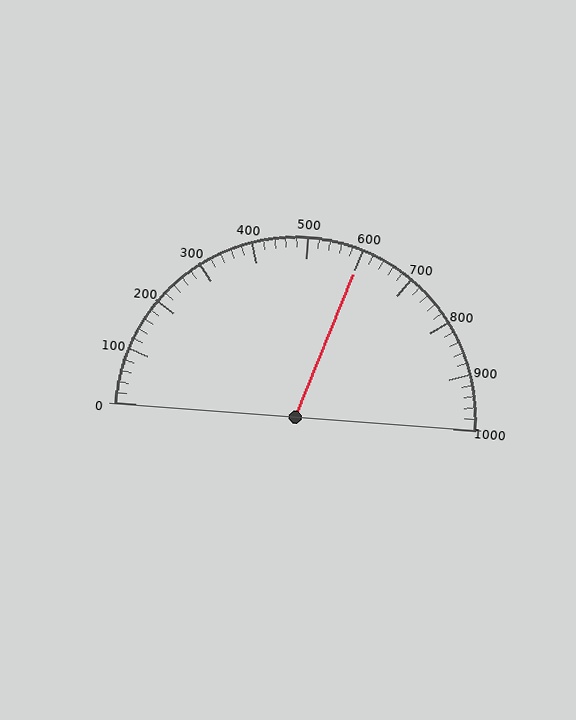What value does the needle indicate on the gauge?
The needle indicates approximately 600.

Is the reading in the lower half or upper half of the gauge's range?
The reading is in the upper half of the range (0 to 1000).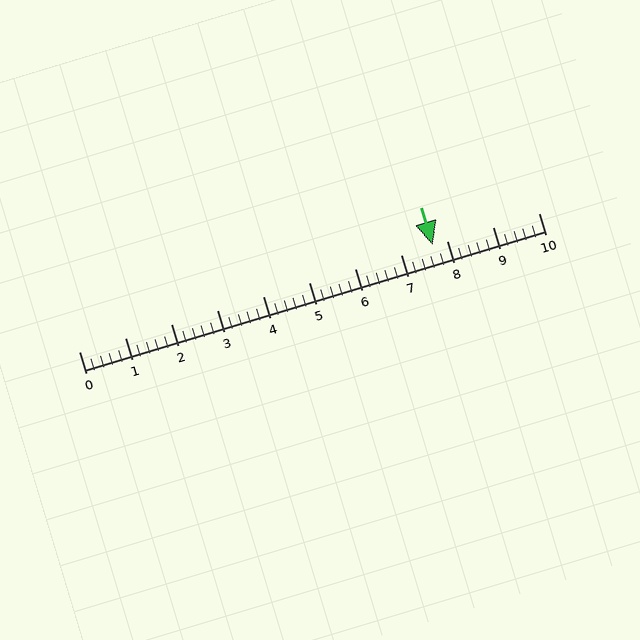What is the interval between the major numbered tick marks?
The major tick marks are spaced 1 units apart.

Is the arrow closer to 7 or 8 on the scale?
The arrow is closer to 8.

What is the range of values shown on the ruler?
The ruler shows values from 0 to 10.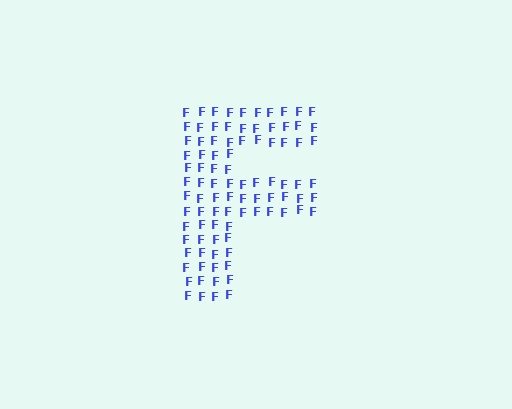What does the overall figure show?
The overall figure shows the letter F.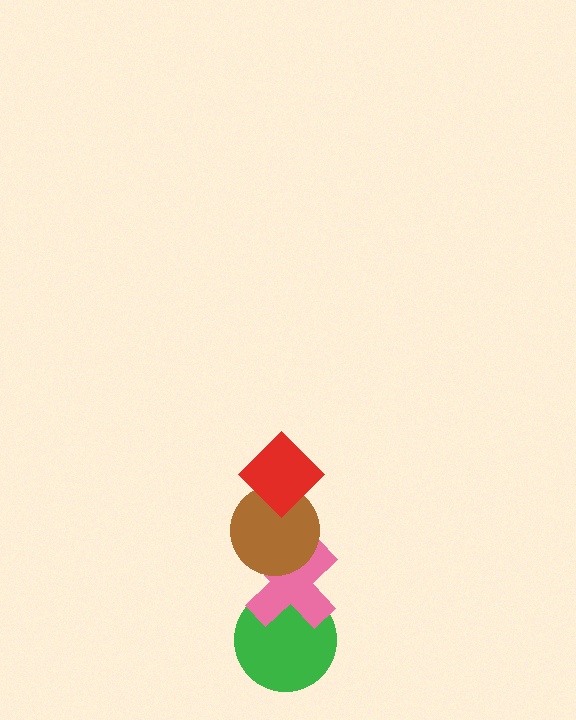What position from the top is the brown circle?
The brown circle is 2nd from the top.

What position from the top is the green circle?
The green circle is 4th from the top.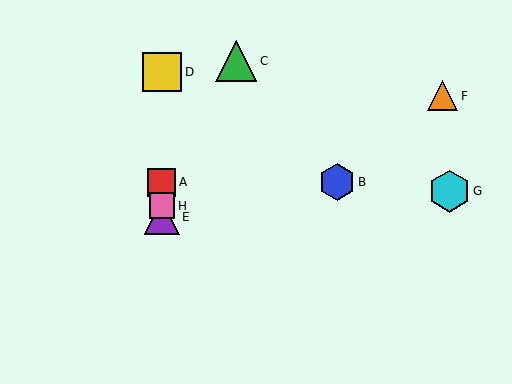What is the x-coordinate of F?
Object F is at x≈443.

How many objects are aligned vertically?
4 objects (A, D, E, H) are aligned vertically.